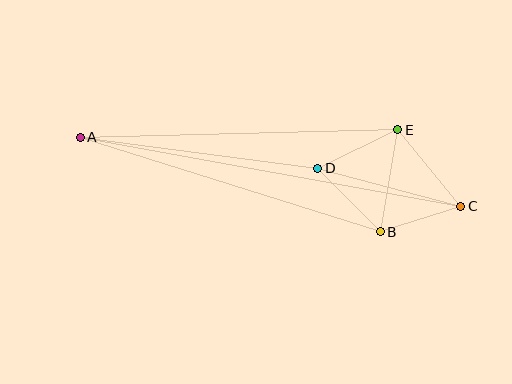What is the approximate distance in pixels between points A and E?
The distance between A and E is approximately 317 pixels.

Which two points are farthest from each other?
Points A and C are farthest from each other.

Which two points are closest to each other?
Points B and C are closest to each other.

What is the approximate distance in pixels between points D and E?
The distance between D and E is approximately 89 pixels.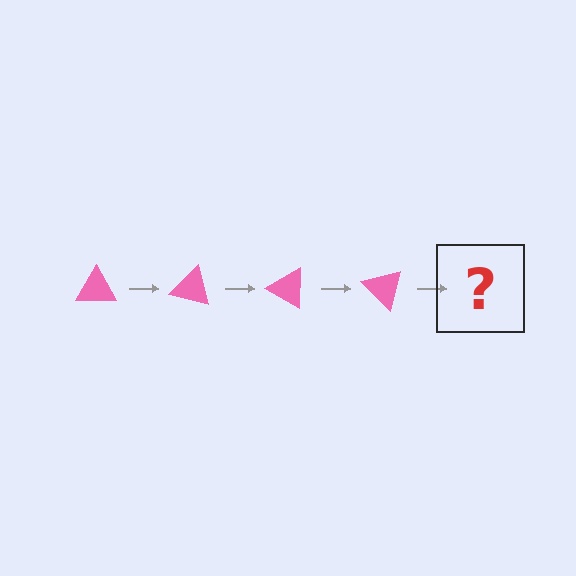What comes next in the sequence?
The next element should be a pink triangle rotated 60 degrees.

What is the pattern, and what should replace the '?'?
The pattern is that the triangle rotates 15 degrees each step. The '?' should be a pink triangle rotated 60 degrees.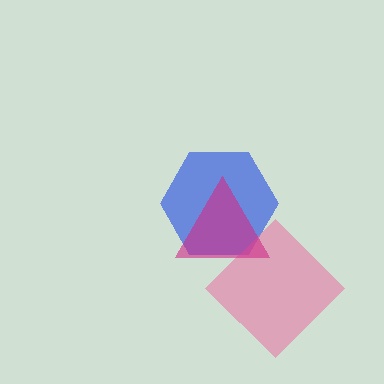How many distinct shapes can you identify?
There are 3 distinct shapes: a blue hexagon, a pink diamond, a magenta triangle.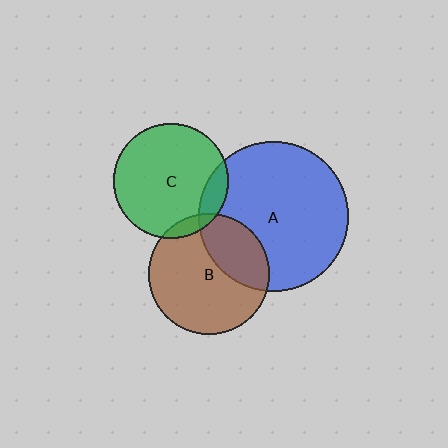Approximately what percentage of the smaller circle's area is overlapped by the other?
Approximately 5%.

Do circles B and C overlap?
Yes.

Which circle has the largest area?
Circle A (blue).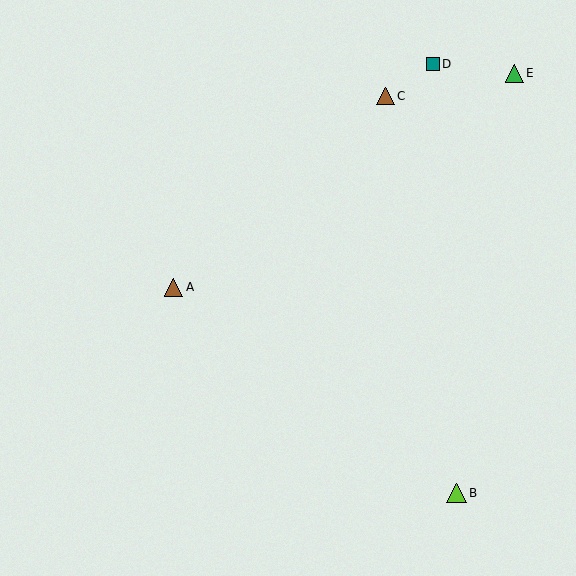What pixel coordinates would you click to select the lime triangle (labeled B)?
Click at (457, 493) to select the lime triangle B.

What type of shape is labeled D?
Shape D is a teal square.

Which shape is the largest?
The lime triangle (labeled B) is the largest.